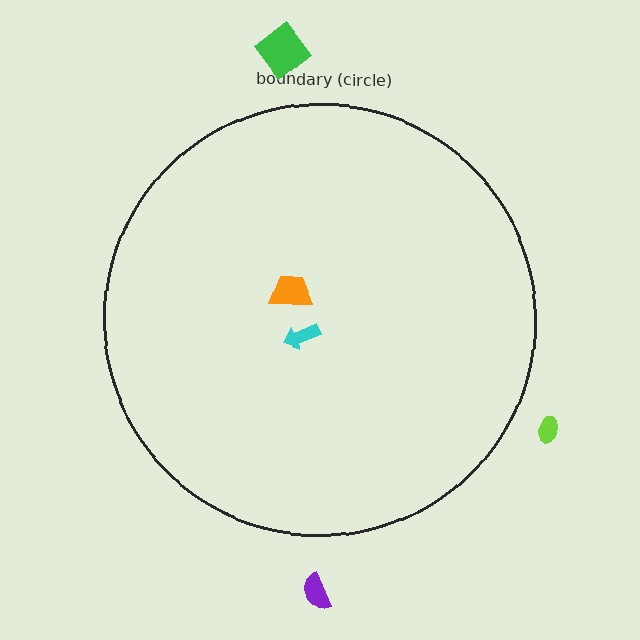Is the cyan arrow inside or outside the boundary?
Inside.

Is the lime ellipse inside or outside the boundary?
Outside.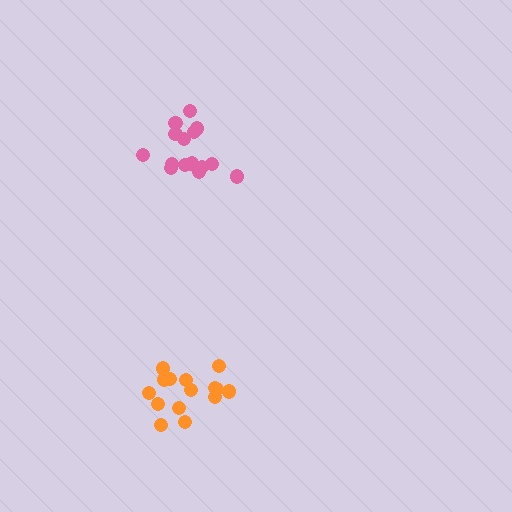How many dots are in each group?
Group 1: 15 dots, Group 2: 16 dots (31 total).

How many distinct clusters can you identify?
There are 2 distinct clusters.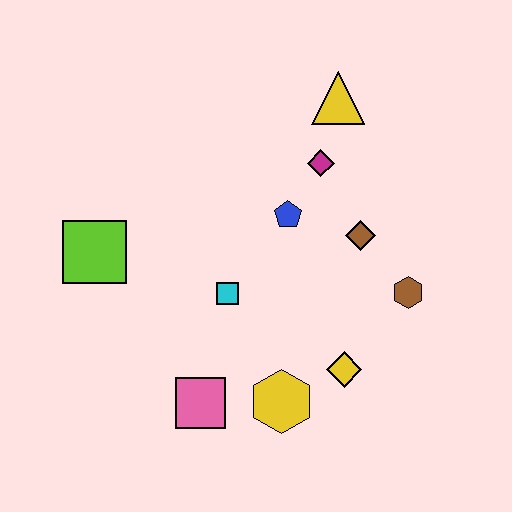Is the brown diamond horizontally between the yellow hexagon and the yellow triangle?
No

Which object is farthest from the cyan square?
The yellow triangle is farthest from the cyan square.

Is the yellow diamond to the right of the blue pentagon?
Yes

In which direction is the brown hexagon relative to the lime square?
The brown hexagon is to the right of the lime square.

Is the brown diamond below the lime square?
No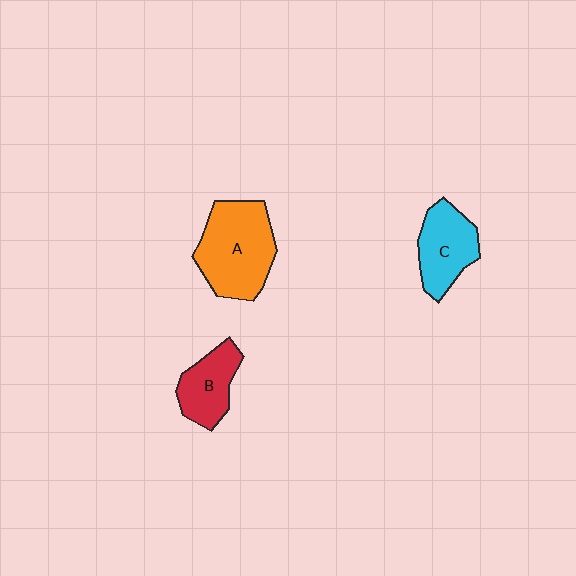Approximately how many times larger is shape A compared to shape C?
Approximately 1.5 times.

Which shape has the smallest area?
Shape B (red).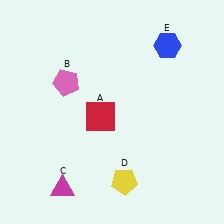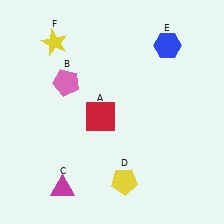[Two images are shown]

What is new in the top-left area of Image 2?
A yellow star (F) was added in the top-left area of Image 2.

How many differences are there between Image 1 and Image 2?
There is 1 difference between the two images.